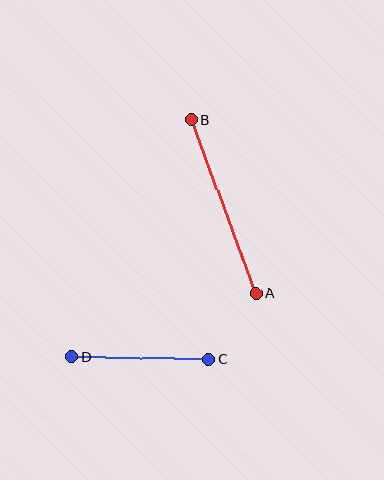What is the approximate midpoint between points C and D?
The midpoint is at approximately (140, 358) pixels.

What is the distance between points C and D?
The distance is approximately 138 pixels.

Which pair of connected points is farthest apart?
Points A and B are farthest apart.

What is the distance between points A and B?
The distance is approximately 185 pixels.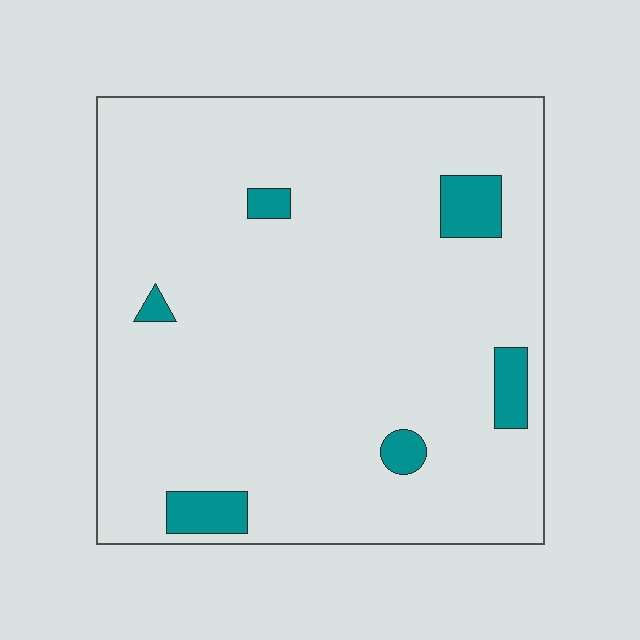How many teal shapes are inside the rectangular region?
6.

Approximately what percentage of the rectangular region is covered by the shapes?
Approximately 5%.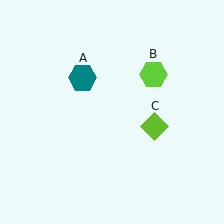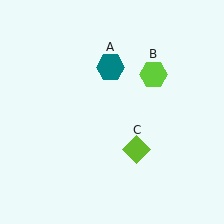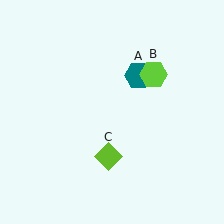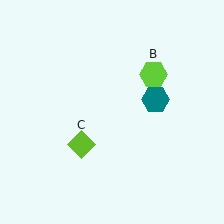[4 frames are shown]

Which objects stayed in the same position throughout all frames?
Lime hexagon (object B) remained stationary.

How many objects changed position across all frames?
2 objects changed position: teal hexagon (object A), lime diamond (object C).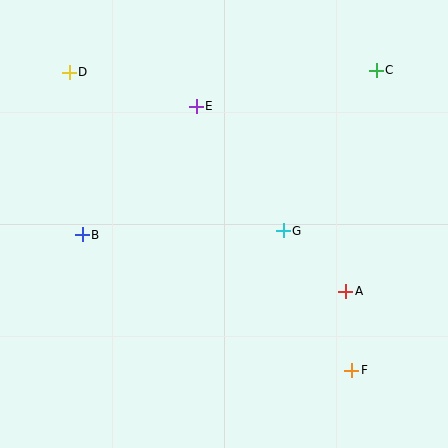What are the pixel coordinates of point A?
Point A is at (346, 291).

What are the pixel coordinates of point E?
Point E is at (196, 106).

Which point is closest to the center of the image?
Point G at (283, 231) is closest to the center.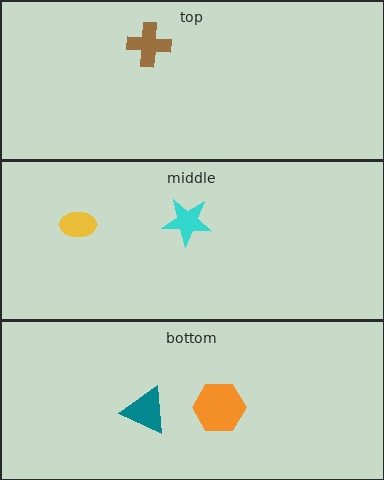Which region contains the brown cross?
The top region.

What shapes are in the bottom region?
The teal triangle, the orange hexagon.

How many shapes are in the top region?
1.